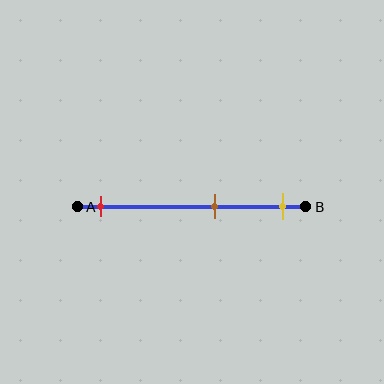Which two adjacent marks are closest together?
The brown and yellow marks are the closest adjacent pair.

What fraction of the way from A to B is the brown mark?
The brown mark is approximately 60% (0.6) of the way from A to B.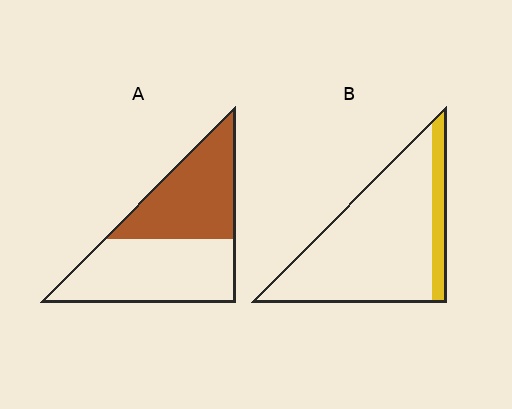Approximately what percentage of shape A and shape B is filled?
A is approximately 45% and B is approximately 15%.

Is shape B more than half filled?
No.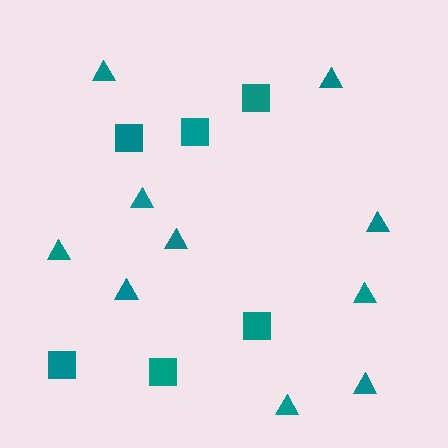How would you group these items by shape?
There are 2 groups: one group of squares (6) and one group of triangles (10).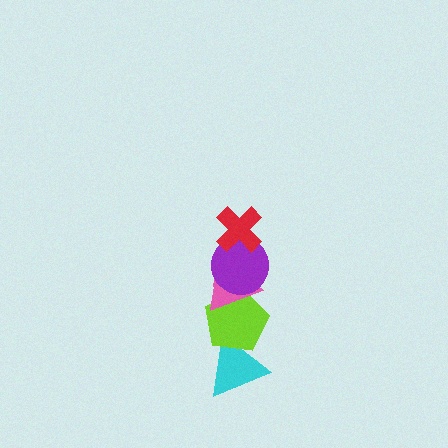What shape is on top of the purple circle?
The red cross is on top of the purple circle.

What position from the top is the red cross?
The red cross is 1st from the top.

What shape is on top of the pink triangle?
The purple circle is on top of the pink triangle.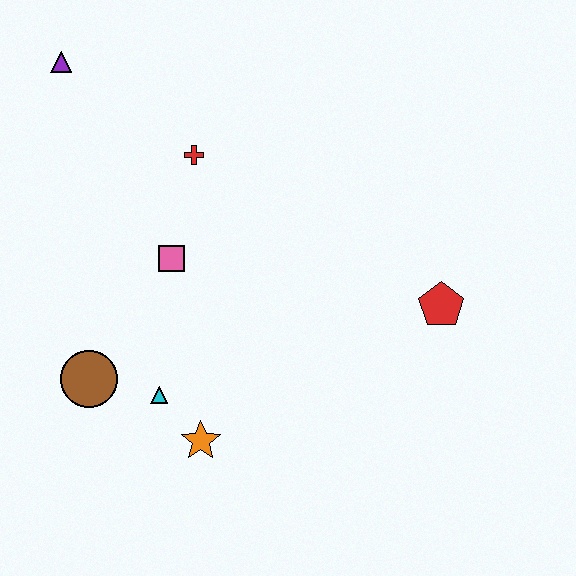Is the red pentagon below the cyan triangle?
No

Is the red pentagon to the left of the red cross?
No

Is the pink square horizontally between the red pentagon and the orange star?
No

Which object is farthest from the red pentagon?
The purple triangle is farthest from the red pentagon.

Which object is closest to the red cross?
The pink square is closest to the red cross.